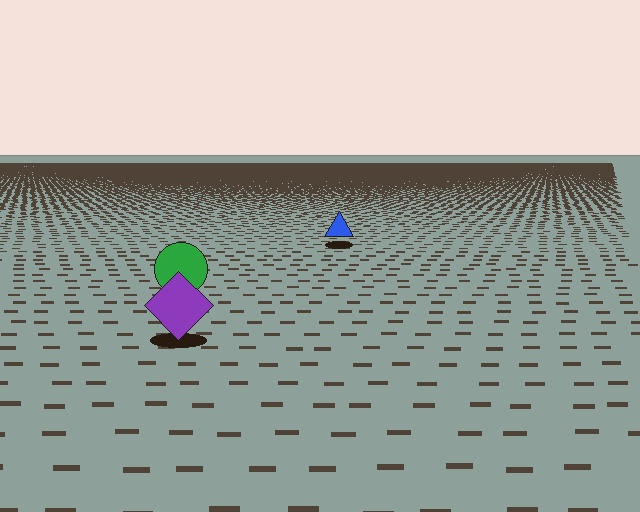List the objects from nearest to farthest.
From nearest to farthest: the purple diamond, the green circle, the blue triangle.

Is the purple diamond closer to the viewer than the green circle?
Yes. The purple diamond is closer — you can tell from the texture gradient: the ground texture is coarser near it.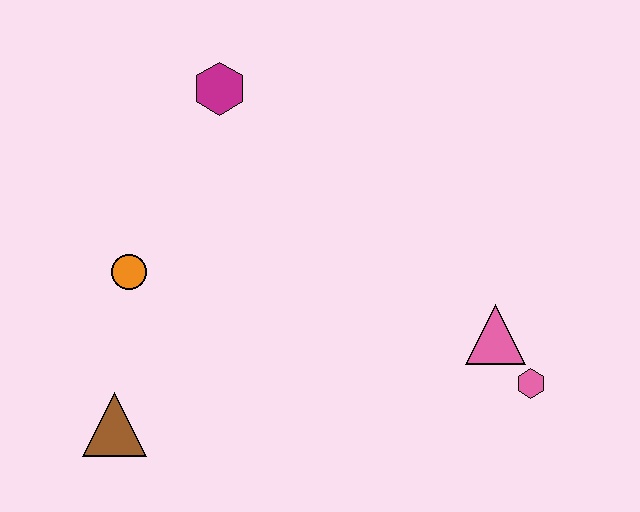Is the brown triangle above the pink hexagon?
No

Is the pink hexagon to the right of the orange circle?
Yes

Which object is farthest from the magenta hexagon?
The pink hexagon is farthest from the magenta hexagon.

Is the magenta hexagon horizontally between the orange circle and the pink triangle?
Yes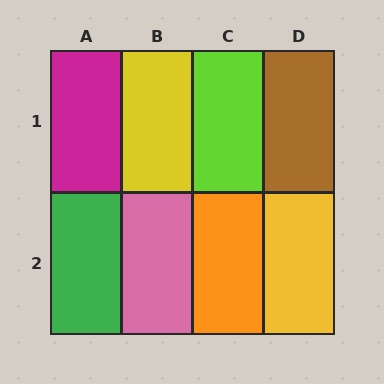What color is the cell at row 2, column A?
Green.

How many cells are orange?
1 cell is orange.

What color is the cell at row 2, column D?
Yellow.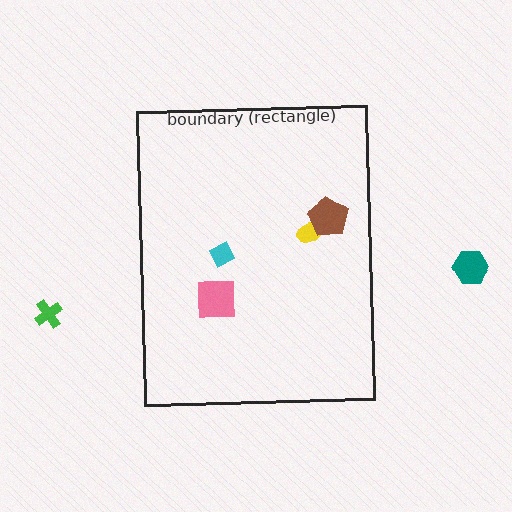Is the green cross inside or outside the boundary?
Outside.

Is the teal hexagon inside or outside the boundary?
Outside.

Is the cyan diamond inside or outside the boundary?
Inside.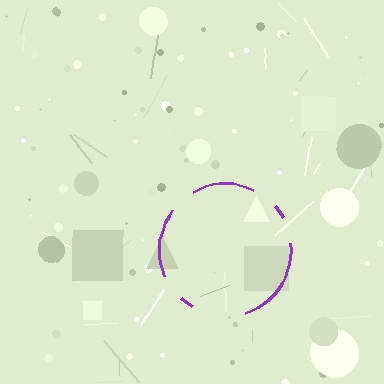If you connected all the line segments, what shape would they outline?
They would outline a circle.